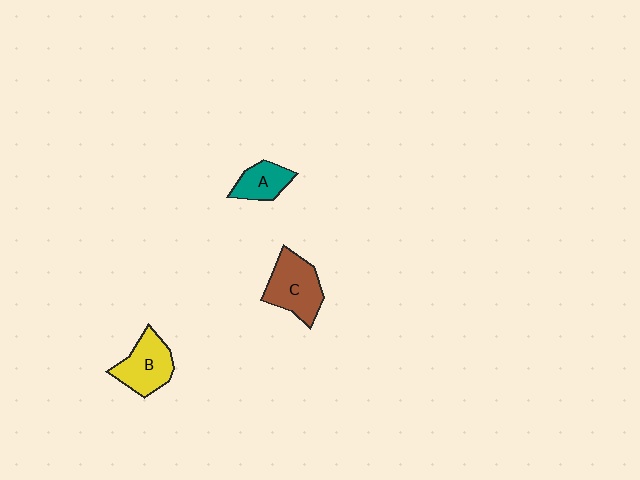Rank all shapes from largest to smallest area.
From largest to smallest: C (brown), B (yellow), A (teal).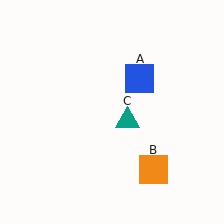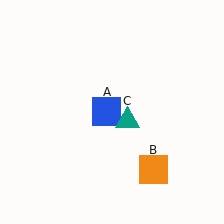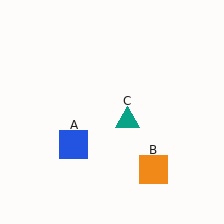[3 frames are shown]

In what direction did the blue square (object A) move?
The blue square (object A) moved down and to the left.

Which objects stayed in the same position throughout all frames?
Orange square (object B) and teal triangle (object C) remained stationary.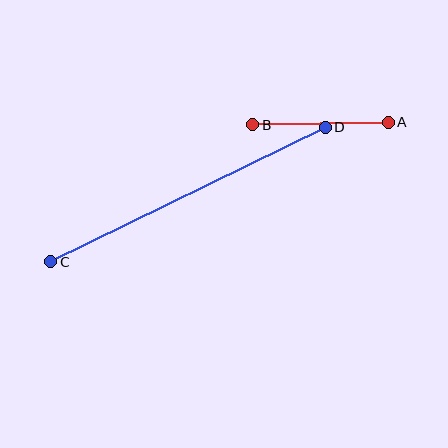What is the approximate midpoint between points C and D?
The midpoint is at approximately (188, 195) pixels.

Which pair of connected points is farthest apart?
Points C and D are farthest apart.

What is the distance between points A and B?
The distance is approximately 136 pixels.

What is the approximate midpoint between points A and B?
The midpoint is at approximately (321, 124) pixels.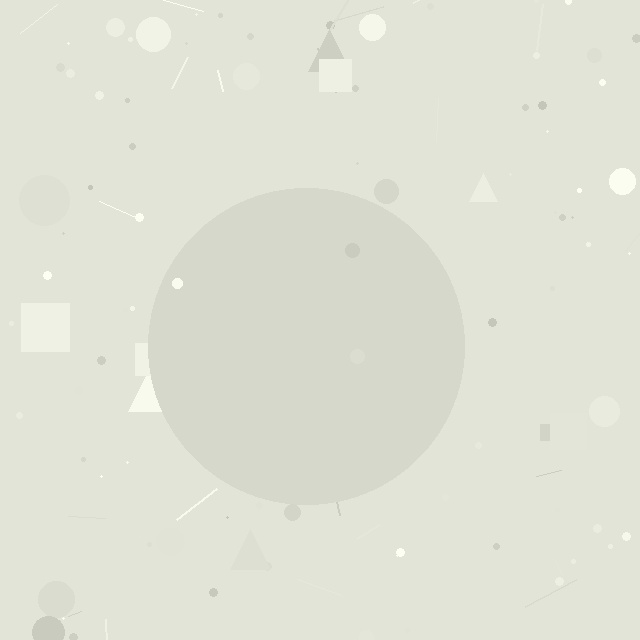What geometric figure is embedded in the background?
A circle is embedded in the background.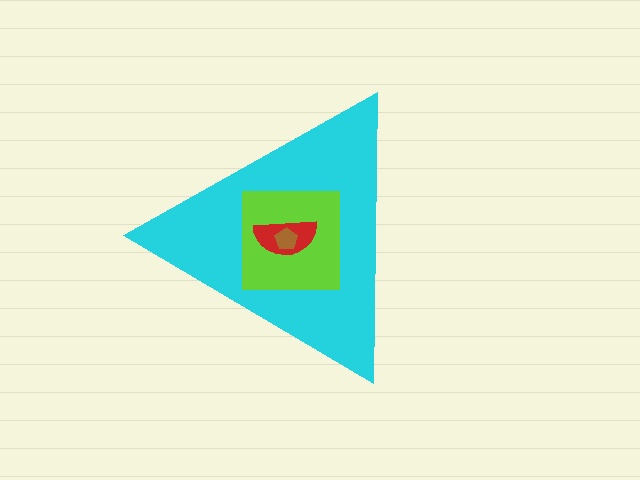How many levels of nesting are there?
4.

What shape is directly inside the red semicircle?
The brown pentagon.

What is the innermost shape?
The brown pentagon.